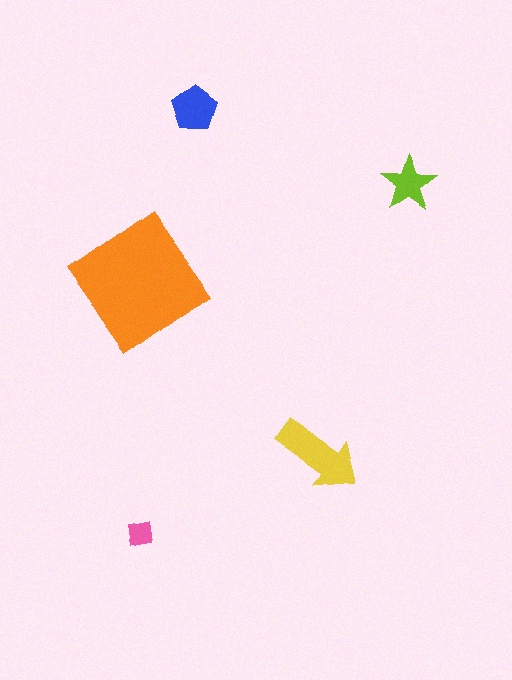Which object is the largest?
The orange diamond.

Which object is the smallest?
The pink square.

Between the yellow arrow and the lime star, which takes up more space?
The yellow arrow.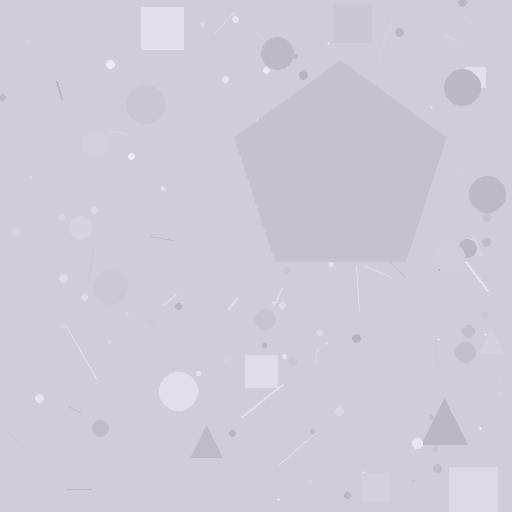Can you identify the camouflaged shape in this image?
The camouflaged shape is a pentagon.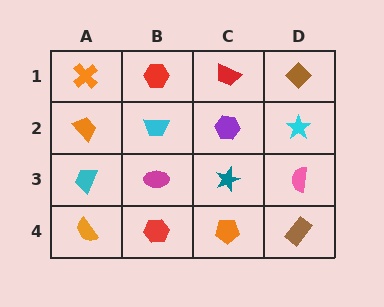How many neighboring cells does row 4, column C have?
3.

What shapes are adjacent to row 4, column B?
A magenta ellipse (row 3, column B), an orange semicircle (row 4, column A), an orange pentagon (row 4, column C).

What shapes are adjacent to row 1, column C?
A purple hexagon (row 2, column C), a red hexagon (row 1, column B), a brown diamond (row 1, column D).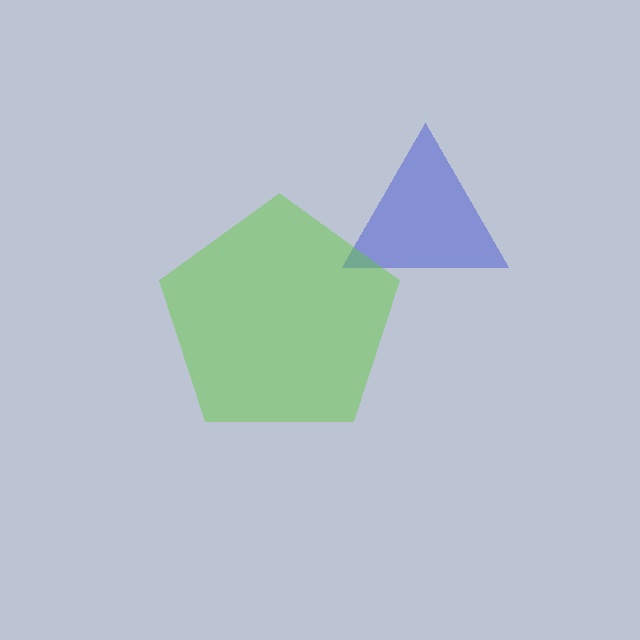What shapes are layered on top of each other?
The layered shapes are: a blue triangle, a lime pentagon.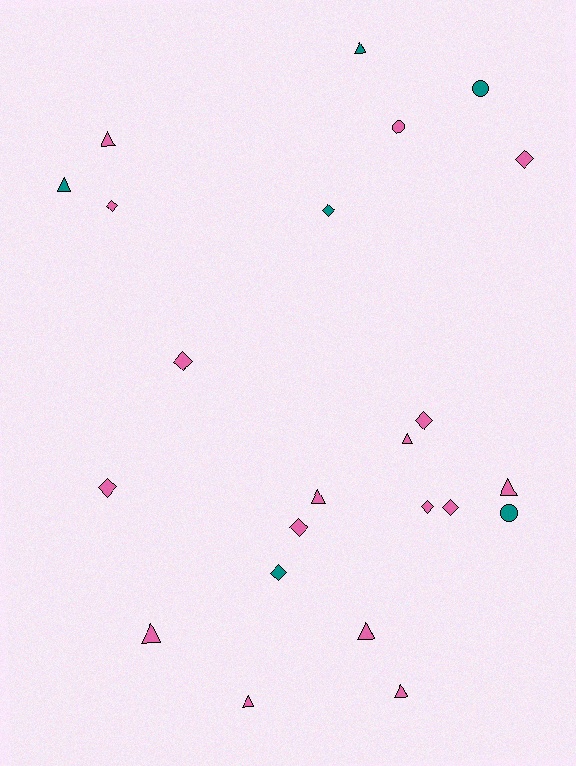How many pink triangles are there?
There are 8 pink triangles.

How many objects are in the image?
There are 23 objects.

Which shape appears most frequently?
Diamond, with 10 objects.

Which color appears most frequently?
Pink, with 17 objects.